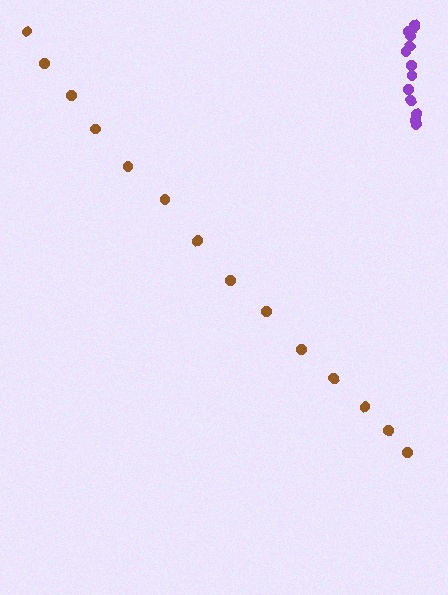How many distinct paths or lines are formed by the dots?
There are 2 distinct paths.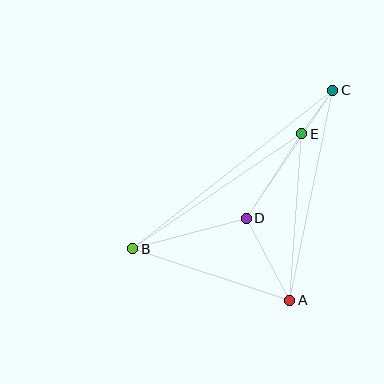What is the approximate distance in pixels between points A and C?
The distance between A and C is approximately 214 pixels.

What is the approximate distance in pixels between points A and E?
The distance between A and E is approximately 167 pixels.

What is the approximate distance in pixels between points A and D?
The distance between A and D is approximately 93 pixels.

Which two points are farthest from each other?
Points B and C are farthest from each other.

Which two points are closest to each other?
Points C and E are closest to each other.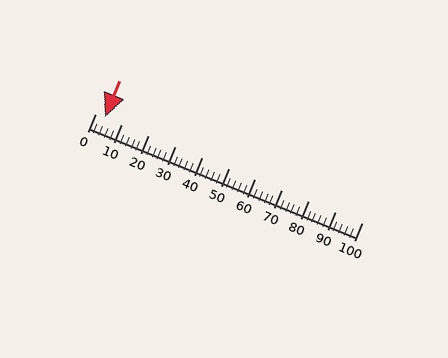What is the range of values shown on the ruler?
The ruler shows values from 0 to 100.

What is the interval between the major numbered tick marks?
The major tick marks are spaced 10 units apart.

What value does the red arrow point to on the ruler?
The red arrow points to approximately 4.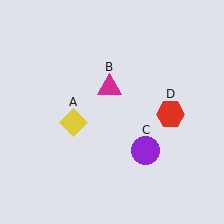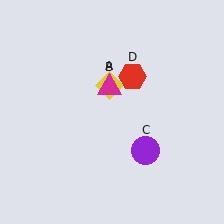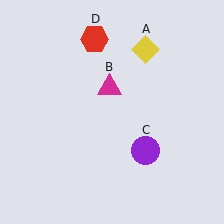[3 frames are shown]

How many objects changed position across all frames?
2 objects changed position: yellow diamond (object A), red hexagon (object D).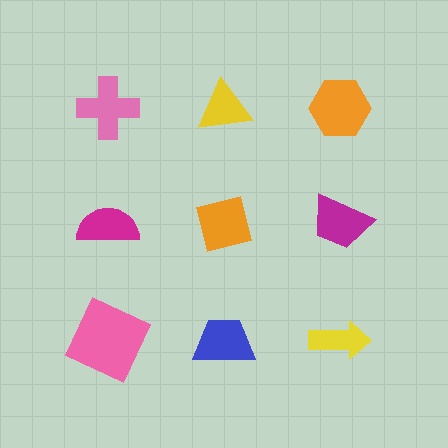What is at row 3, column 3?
A yellow arrow.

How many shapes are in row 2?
3 shapes.